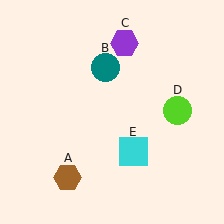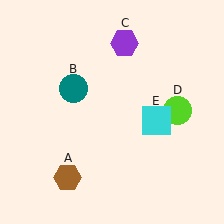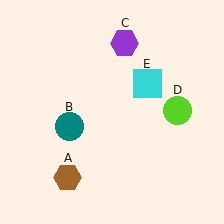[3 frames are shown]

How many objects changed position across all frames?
2 objects changed position: teal circle (object B), cyan square (object E).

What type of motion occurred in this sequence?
The teal circle (object B), cyan square (object E) rotated counterclockwise around the center of the scene.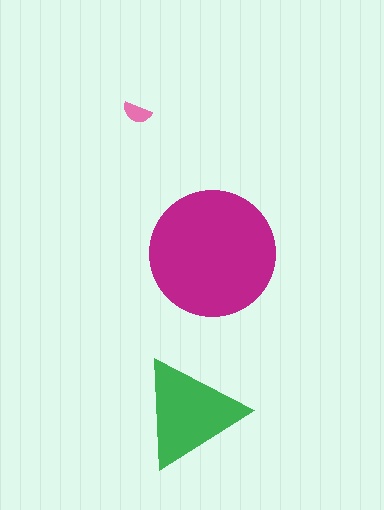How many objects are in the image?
There are 3 objects in the image.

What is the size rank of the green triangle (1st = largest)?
2nd.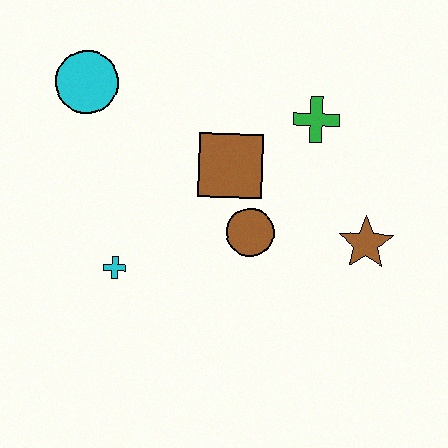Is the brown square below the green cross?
Yes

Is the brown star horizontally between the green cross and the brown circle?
No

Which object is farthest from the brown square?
The cyan circle is farthest from the brown square.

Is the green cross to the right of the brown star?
No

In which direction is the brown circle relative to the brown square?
The brown circle is below the brown square.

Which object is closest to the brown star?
The brown circle is closest to the brown star.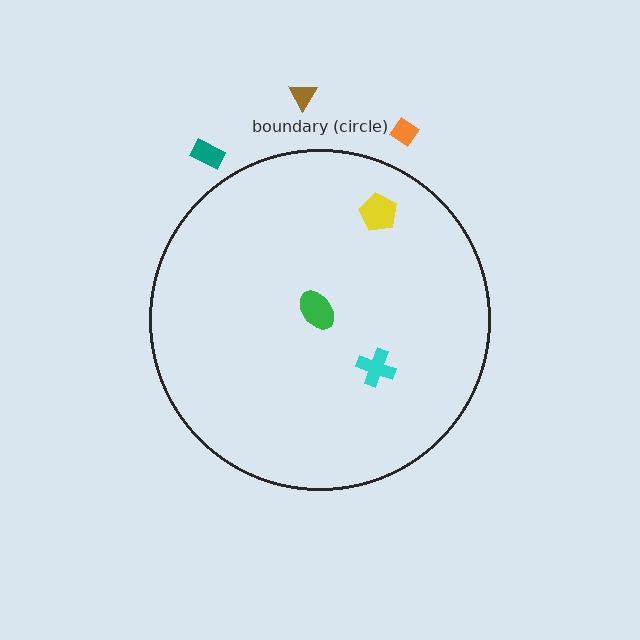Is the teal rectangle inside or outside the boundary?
Outside.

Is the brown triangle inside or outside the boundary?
Outside.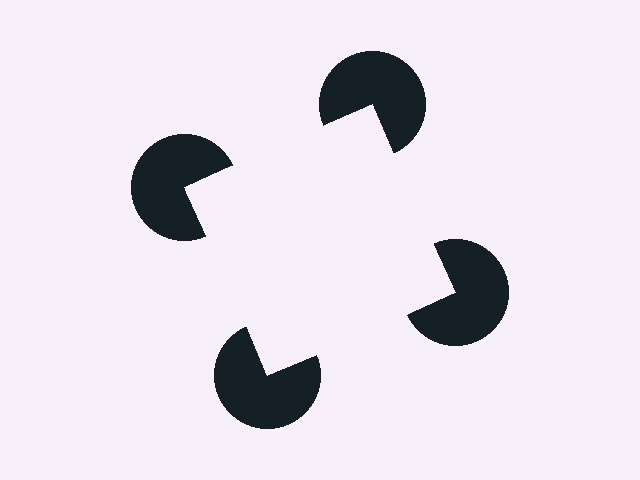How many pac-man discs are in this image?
There are 4 — one at each vertex of the illusory square.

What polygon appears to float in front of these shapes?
An illusory square — its edges are inferred from the aligned wedge cuts in the pac-man discs, not physically drawn.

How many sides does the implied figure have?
4 sides.